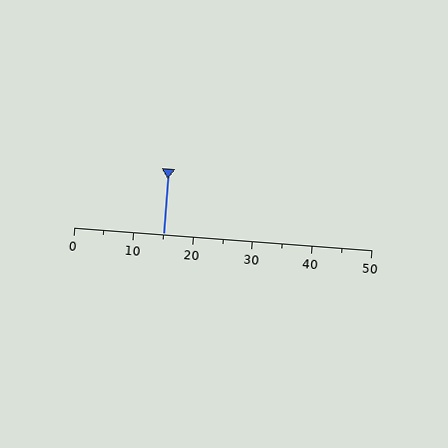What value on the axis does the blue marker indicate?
The marker indicates approximately 15.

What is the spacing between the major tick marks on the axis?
The major ticks are spaced 10 apart.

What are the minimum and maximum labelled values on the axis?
The axis runs from 0 to 50.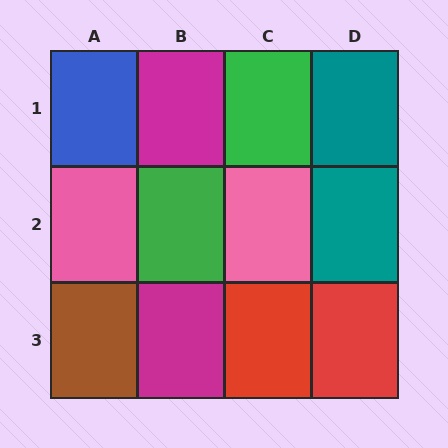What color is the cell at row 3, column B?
Magenta.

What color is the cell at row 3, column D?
Red.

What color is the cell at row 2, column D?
Teal.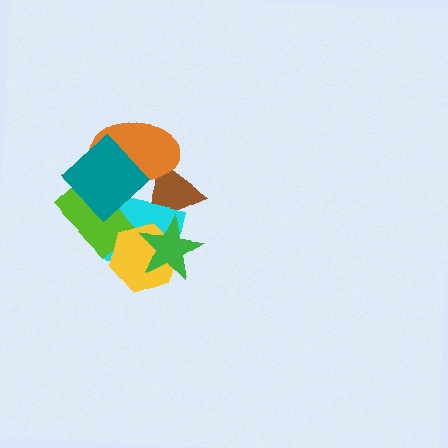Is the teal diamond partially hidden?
No, no other shape covers it.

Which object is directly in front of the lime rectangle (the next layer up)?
The yellow hexagon is directly in front of the lime rectangle.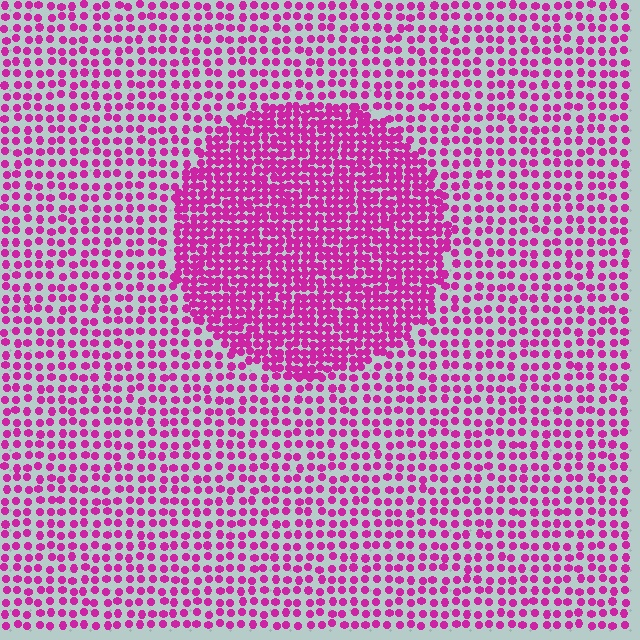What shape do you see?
I see a circle.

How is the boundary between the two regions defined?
The boundary is defined by a change in element density (approximately 2.0x ratio). All elements are the same color, size, and shape.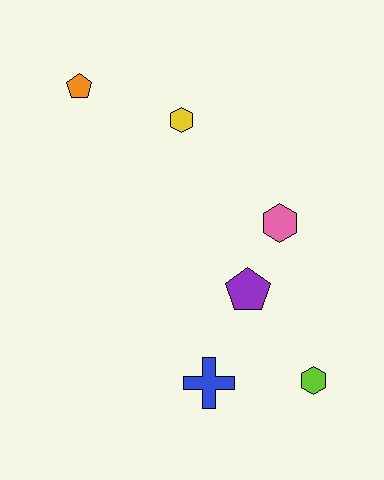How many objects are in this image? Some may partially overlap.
There are 6 objects.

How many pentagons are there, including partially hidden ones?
There are 2 pentagons.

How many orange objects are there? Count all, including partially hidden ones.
There is 1 orange object.